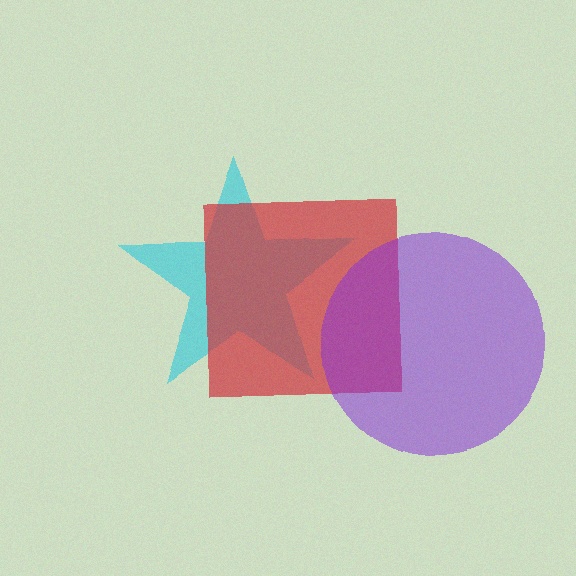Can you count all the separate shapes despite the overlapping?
Yes, there are 3 separate shapes.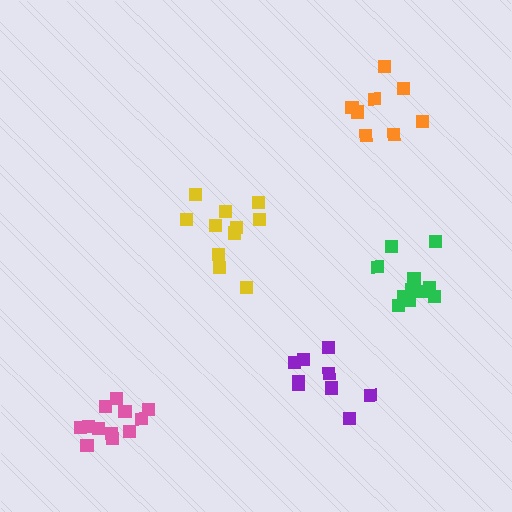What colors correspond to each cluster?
The clusters are colored: purple, yellow, green, pink, orange.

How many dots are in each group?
Group 1: 9 dots, Group 2: 11 dots, Group 3: 12 dots, Group 4: 12 dots, Group 5: 8 dots (52 total).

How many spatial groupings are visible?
There are 5 spatial groupings.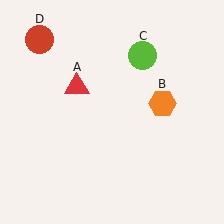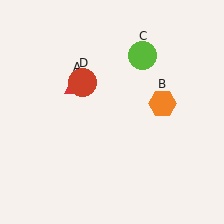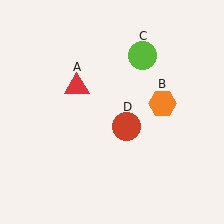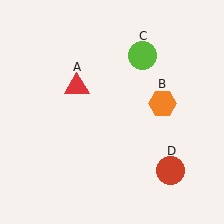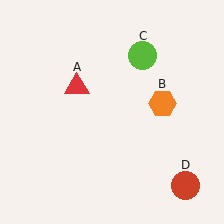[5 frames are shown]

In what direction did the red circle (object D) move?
The red circle (object D) moved down and to the right.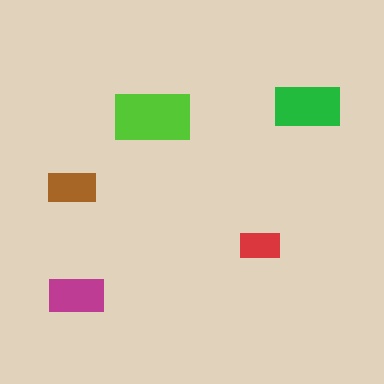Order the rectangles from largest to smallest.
the lime one, the green one, the magenta one, the brown one, the red one.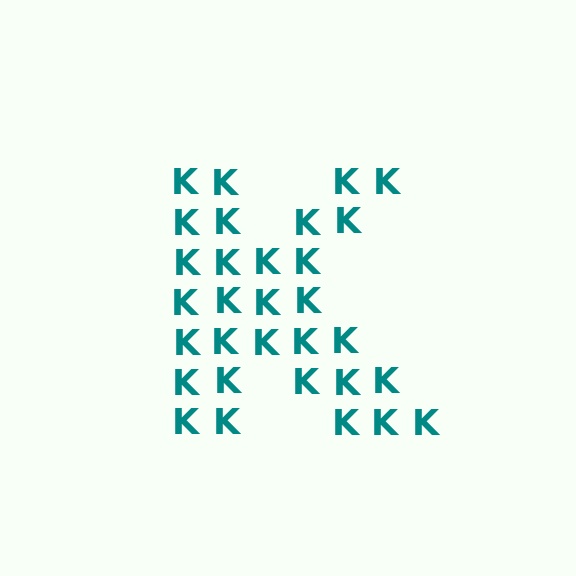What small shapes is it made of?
It is made of small letter K's.